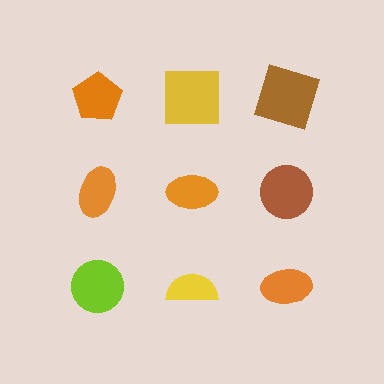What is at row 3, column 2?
A yellow semicircle.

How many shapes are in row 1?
3 shapes.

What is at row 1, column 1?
An orange pentagon.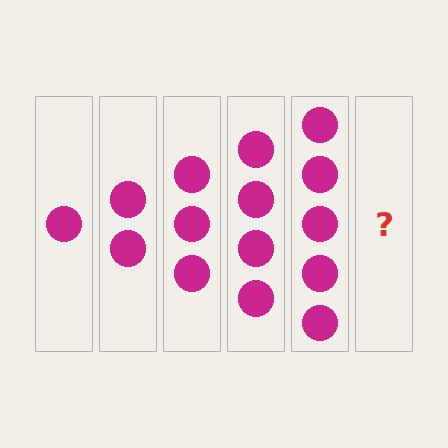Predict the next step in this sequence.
The next step is 6 circles.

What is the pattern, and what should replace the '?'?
The pattern is that each step adds one more circle. The '?' should be 6 circles.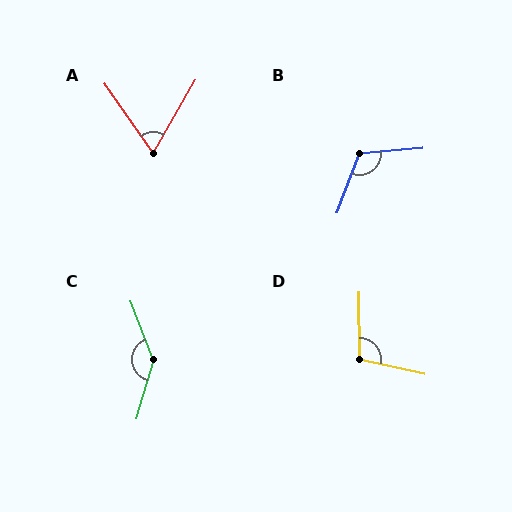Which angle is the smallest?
A, at approximately 65 degrees.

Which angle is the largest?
C, at approximately 143 degrees.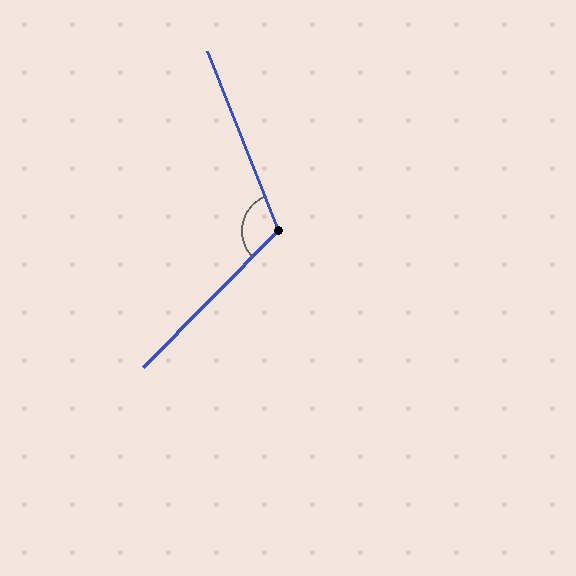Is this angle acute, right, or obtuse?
It is obtuse.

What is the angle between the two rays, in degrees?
Approximately 114 degrees.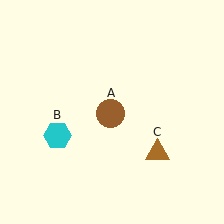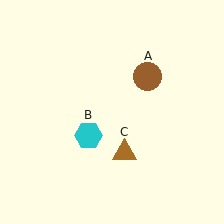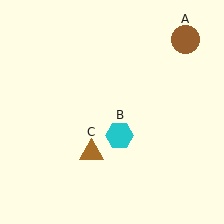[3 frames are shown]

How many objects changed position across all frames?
3 objects changed position: brown circle (object A), cyan hexagon (object B), brown triangle (object C).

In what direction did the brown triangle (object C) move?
The brown triangle (object C) moved left.